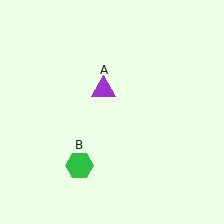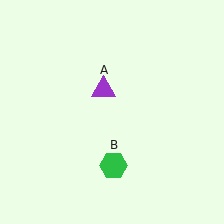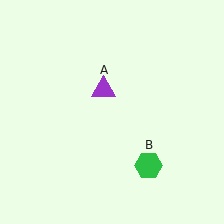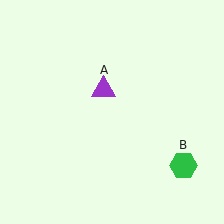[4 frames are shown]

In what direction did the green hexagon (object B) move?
The green hexagon (object B) moved right.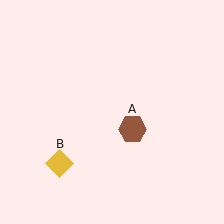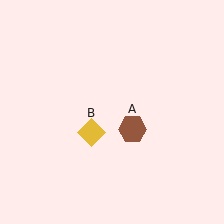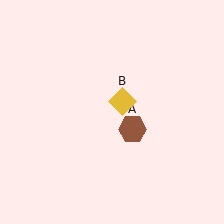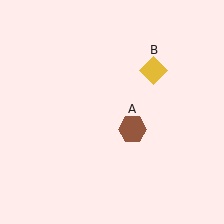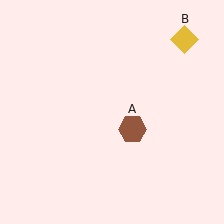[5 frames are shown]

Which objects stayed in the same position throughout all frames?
Brown hexagon (object A) remained stationary.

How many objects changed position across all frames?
1 object changed position: yellow diamond (object B).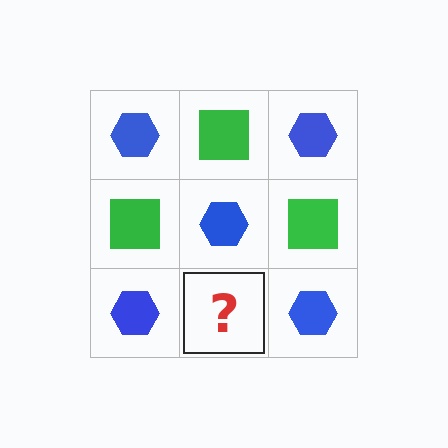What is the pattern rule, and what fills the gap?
The rule is that it alternates blue hexagon and green square in a checkerboard pattern. The gap should be filled with a green square.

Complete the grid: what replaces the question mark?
The question mark should be replaced with a green square.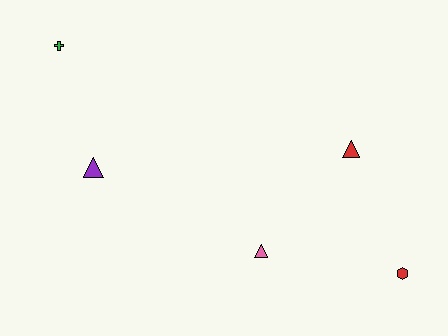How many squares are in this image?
There are no squares.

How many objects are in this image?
There are 5 objects.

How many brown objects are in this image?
There are no brown objects.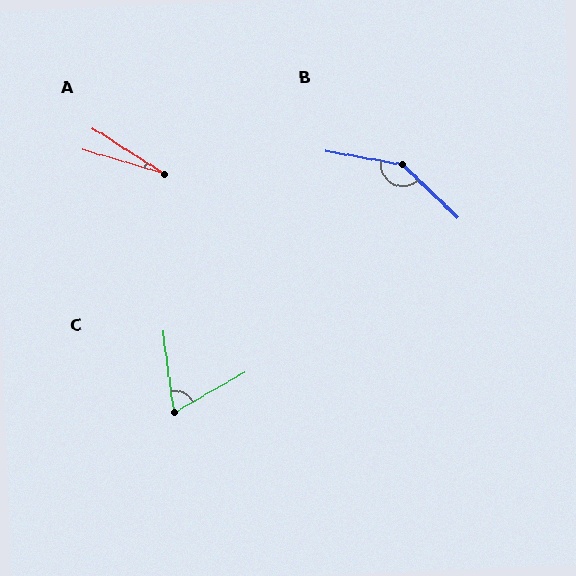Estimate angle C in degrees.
Approximately 68 degrees.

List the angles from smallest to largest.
A (16°), C (68°), B (146°).